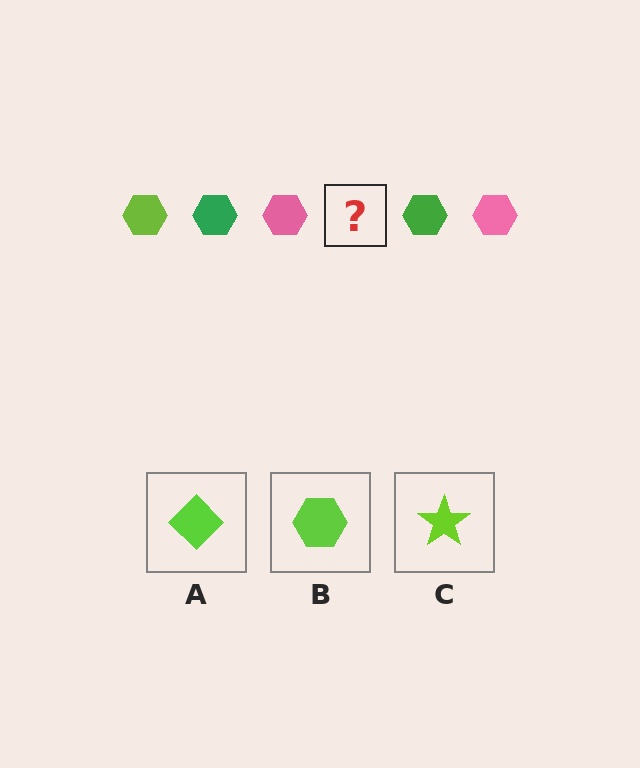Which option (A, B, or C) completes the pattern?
B.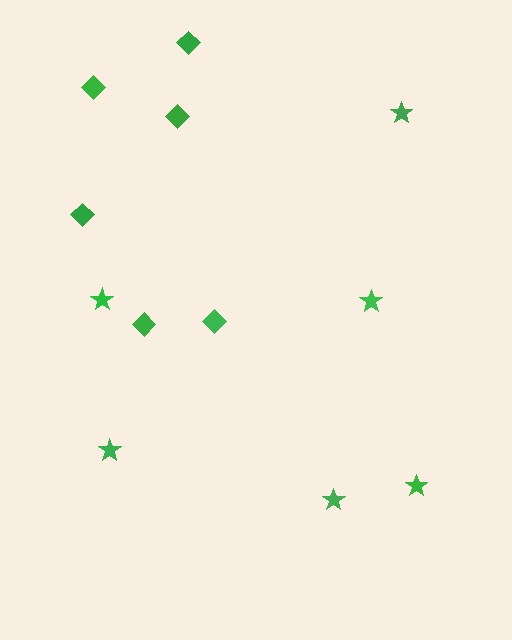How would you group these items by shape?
There are 2 groups: one group of diamonds (6) and one group of stars (6).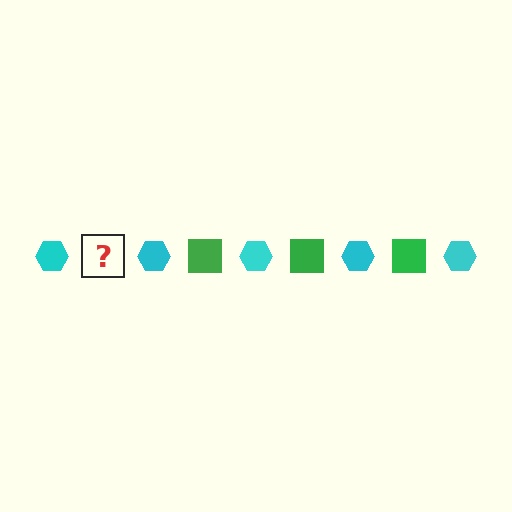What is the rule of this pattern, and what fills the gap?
The rule is that the pattern alternates between cyan hexagon and green square. The gap should be filled with a green square.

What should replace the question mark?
The question mark should be replaced with a green square.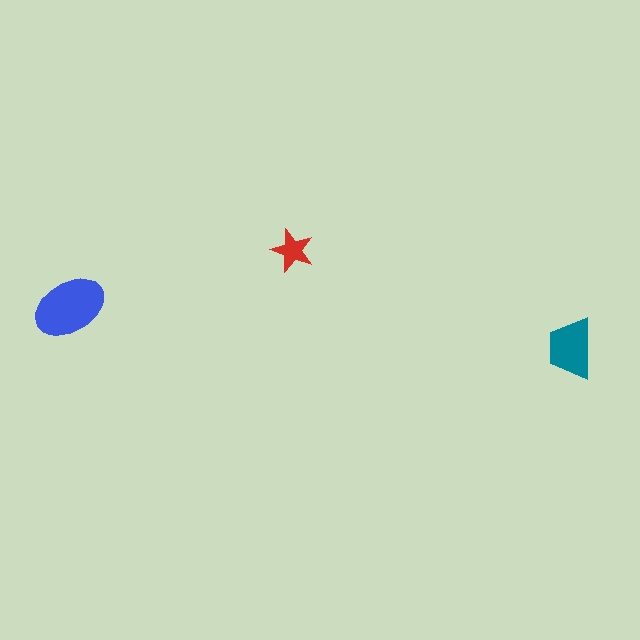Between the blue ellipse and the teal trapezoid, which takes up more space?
The blue ellipse.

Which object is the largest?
The blue ellipse.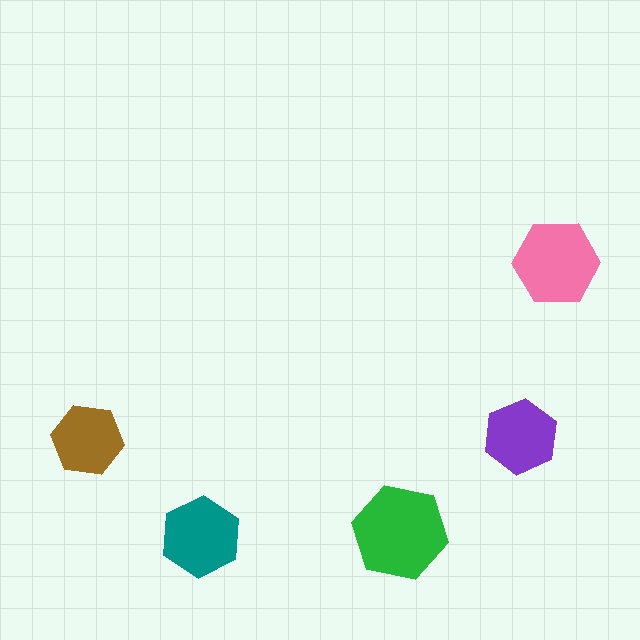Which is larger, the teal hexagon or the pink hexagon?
The pink one.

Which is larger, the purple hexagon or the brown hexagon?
The purple one.